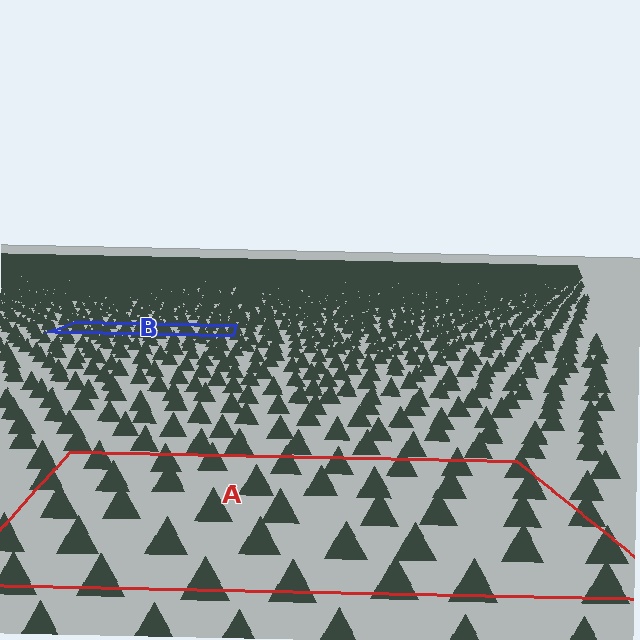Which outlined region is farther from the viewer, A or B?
Region B is farther from the viewer — the texture elements inside it appear smaller and more densely packed.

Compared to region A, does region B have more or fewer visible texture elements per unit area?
Region B has more texture elements per unit area — they are packed more densely because it is farther away.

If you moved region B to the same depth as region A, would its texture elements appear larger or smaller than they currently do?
They would appear larger. At a closer depth, the same texture elements are projected at a bigger on-screen size.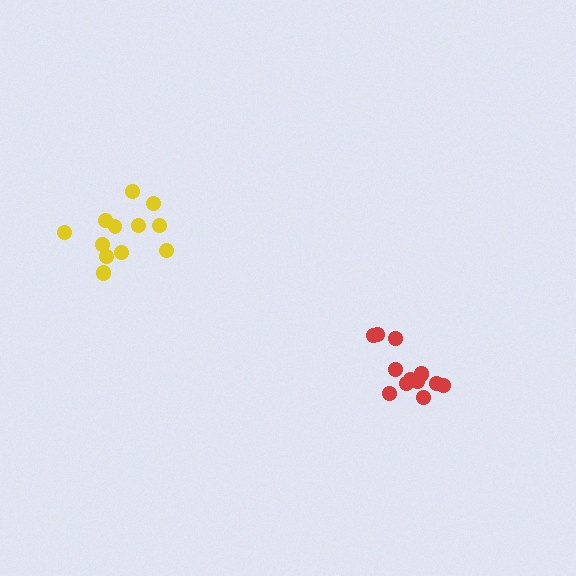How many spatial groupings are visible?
There are 2 spatial groupings.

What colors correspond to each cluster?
The clusters are colored: red, yellow.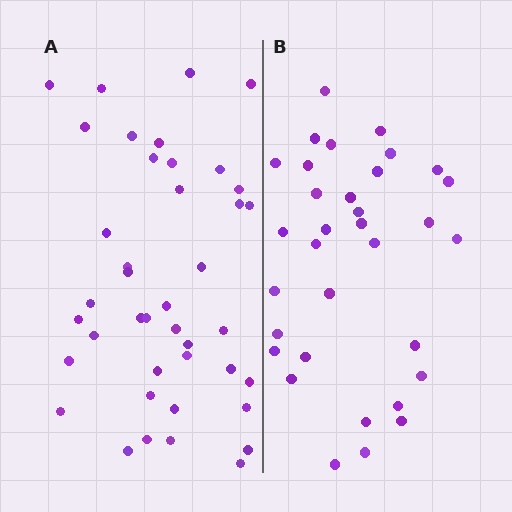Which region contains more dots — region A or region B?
Region A (the left region) has more dots.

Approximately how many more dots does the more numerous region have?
Region A has roughly 8 or so more dots than region B.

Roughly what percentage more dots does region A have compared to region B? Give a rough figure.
About 25% more.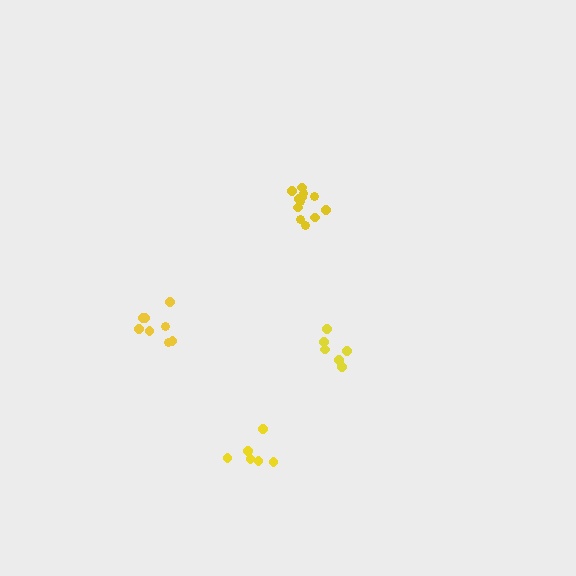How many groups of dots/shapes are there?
There are 4 groups.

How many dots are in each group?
Group 1: 8 dots, Group 2: 6 dots, Group 3: 6 dots, Group 4: 12 dots (32 total).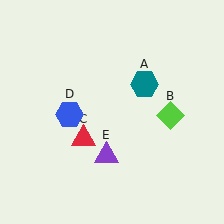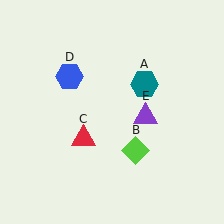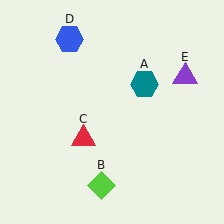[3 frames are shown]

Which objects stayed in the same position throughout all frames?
Teal hexagon (object A) and red triangle (object C) remained stationary.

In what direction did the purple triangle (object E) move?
The purple triangle (object E) moved up and to the right.